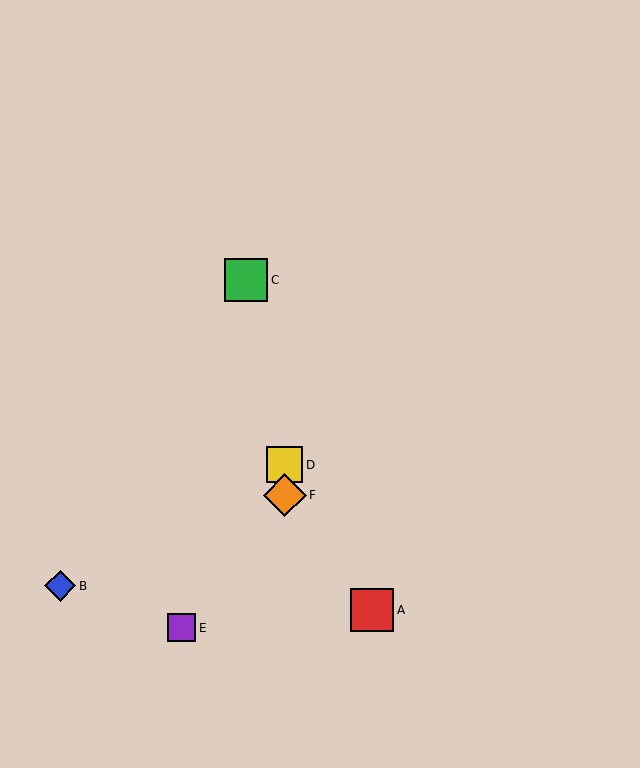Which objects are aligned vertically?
Objects D, F are aligned vertically.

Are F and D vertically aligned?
Yes, both are at x≈285.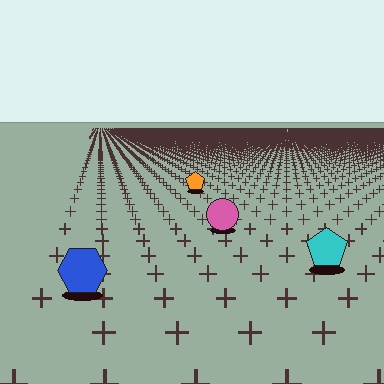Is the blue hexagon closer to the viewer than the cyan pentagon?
Yes. The blue hexagon is closer — you can tell from the texture gradient: the ground texture is coarser near it.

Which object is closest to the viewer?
The blue hexagon is closest. The texture marks near it are larger and more spread out.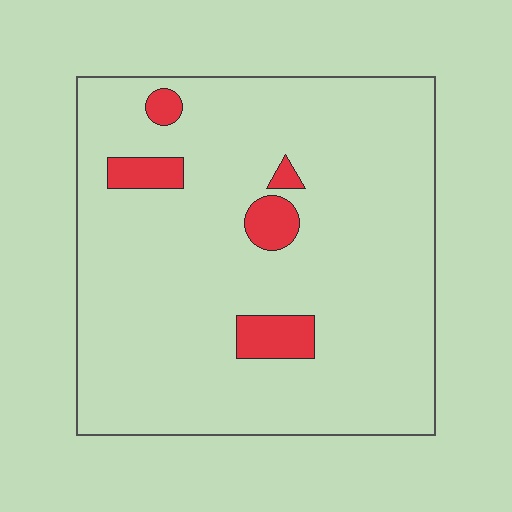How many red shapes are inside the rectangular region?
5.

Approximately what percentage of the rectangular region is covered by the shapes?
Approximately 10%.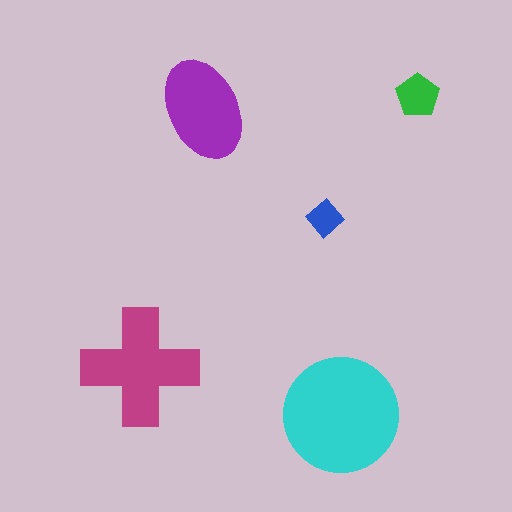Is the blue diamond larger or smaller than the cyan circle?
Smaller.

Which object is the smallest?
The blue diamond.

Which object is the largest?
The cyan circle.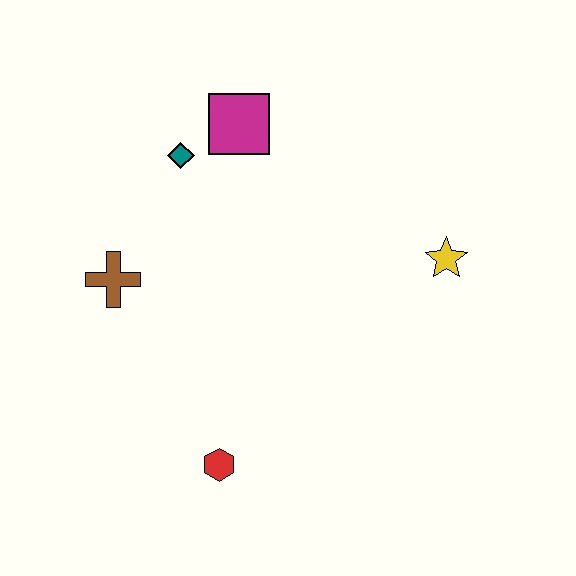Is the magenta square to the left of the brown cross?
No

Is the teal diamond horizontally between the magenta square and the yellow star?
No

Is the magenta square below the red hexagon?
No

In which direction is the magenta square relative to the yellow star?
The magenta square is to the left of the yellow star.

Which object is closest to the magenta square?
The teal diamond is closest to the magenta square.